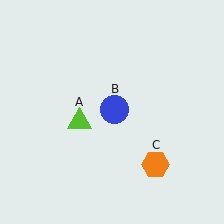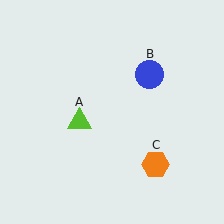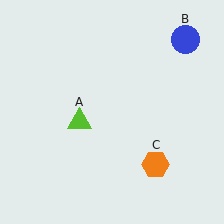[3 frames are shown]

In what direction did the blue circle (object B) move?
The blue circle (object B) moved up and to the right.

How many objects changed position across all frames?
1 object changed position: blue circle (object B).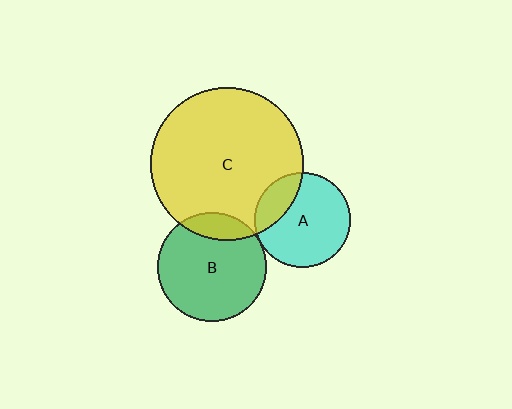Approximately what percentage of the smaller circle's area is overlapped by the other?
Approximately 5%.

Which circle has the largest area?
Circle C (yellow).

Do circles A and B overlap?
Yes.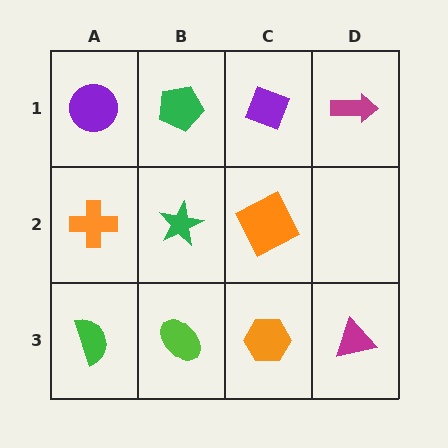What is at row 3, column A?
A green semicircle.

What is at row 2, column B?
A green star.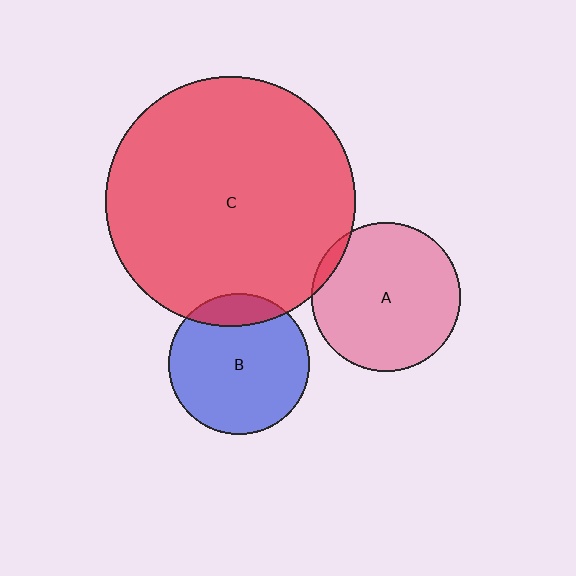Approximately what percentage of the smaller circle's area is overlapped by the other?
Approximately 15%.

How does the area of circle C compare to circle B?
Approximately 3.1 times.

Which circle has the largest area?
Circle C (red).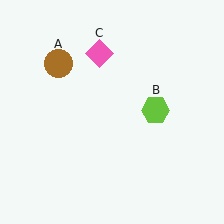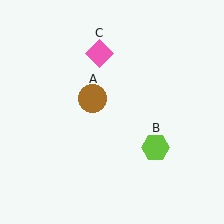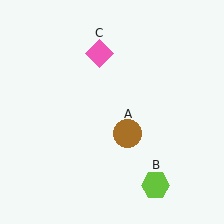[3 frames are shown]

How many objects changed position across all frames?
2 objects changed position: brown circle (object A), lime hexagon (object B).